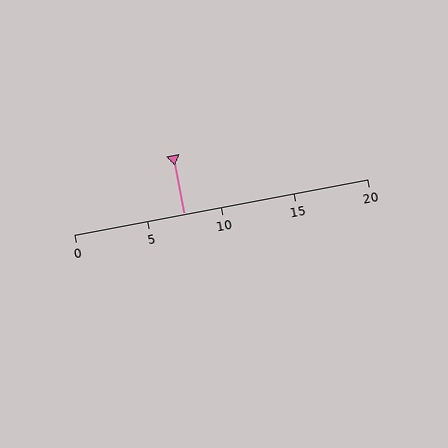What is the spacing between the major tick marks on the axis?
The major ticks are spaced 5 apart.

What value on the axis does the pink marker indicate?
The marker indicates approximately 7.5.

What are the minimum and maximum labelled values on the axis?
The axis runs from 0 to 20.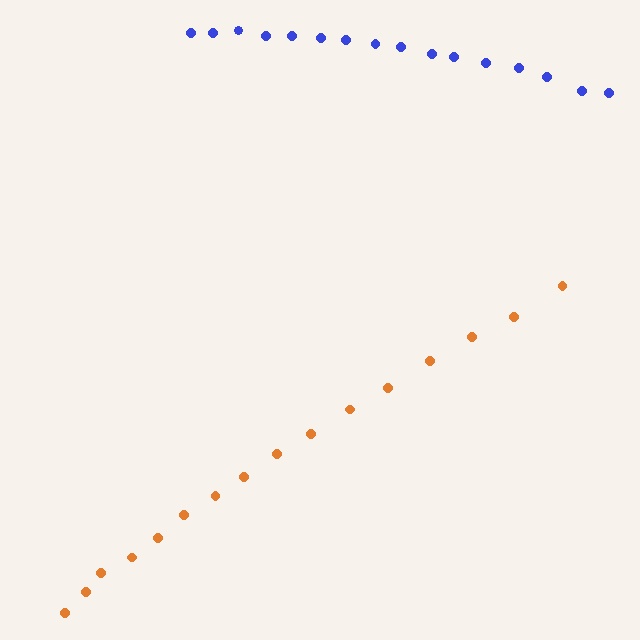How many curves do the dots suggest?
There are 2 distinct paths.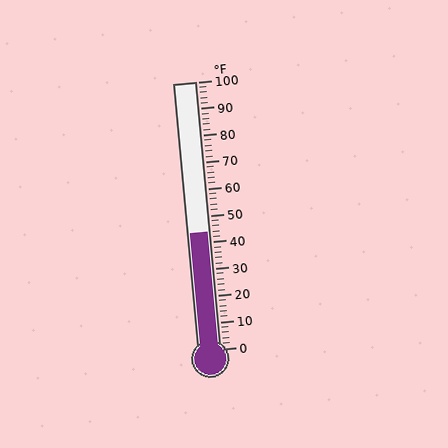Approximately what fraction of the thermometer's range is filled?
The thermometer is filled to approximately 45% of its range.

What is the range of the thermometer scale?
The thermometer scale ranges from 0°F to 100°F.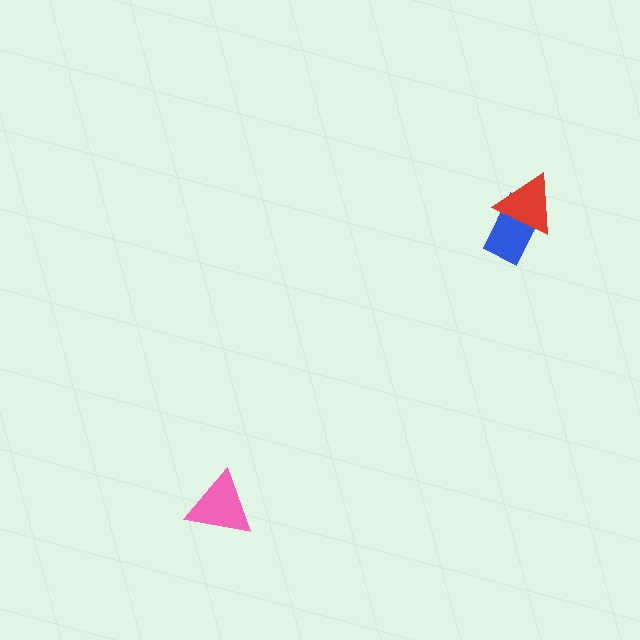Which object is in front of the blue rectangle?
The red triangle is in front of the blue rectangle.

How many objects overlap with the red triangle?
1 object overlaps with the red triangle.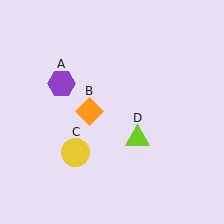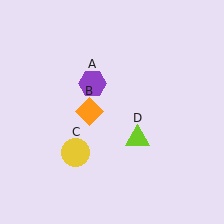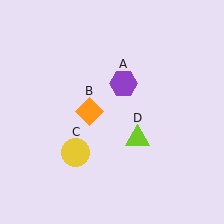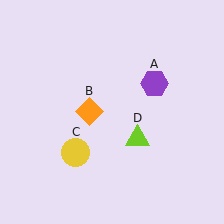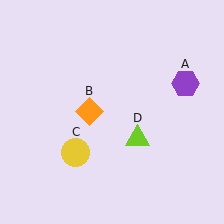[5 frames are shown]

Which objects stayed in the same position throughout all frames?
Orange diamond (object B) and yellow circle (object C) and lime triangle (object D) remained stationary.